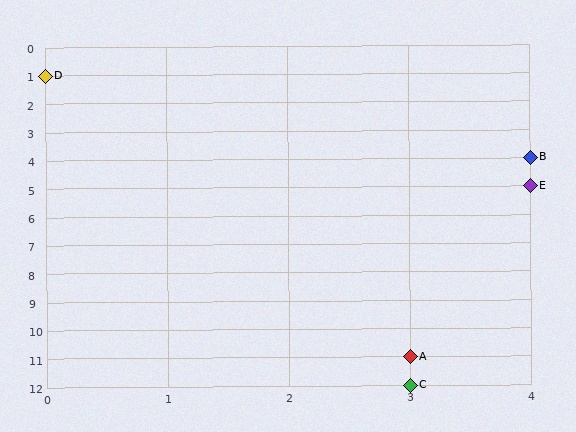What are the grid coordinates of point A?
Point A is at grid coordinates (3, 11).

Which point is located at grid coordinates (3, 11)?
Point A is at (3, 11).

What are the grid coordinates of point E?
Point E is at grid coordinates (4, 5).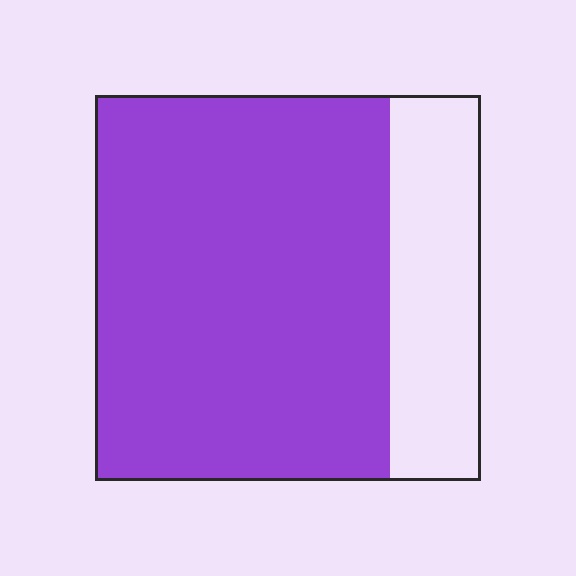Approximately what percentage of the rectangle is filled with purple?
Approximately 75%.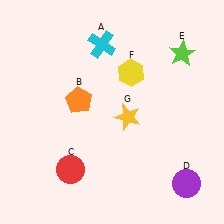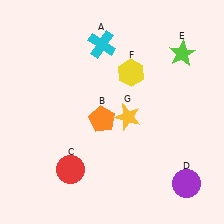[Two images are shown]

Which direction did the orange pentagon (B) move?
The orange pentagon (B) moved right.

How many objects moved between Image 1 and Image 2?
1 object moved between the two images.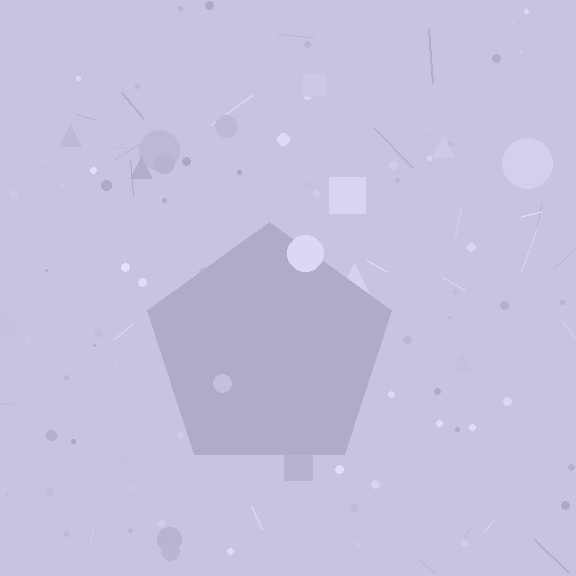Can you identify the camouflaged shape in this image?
The camouflaged shape is a pentagon.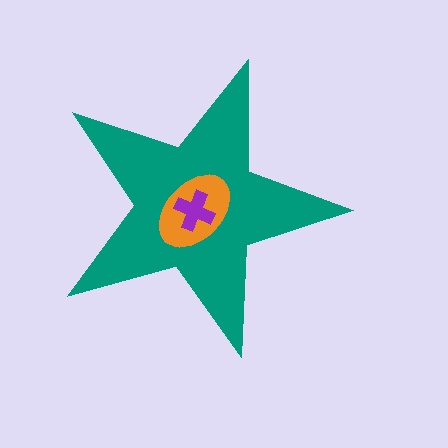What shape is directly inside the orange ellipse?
The purple cross.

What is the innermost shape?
The purple cross.